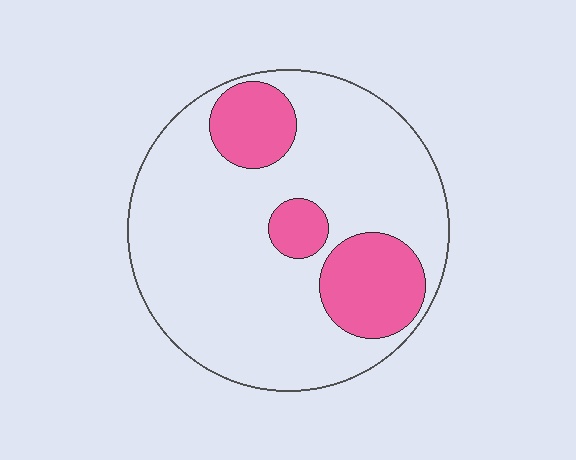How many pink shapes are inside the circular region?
3.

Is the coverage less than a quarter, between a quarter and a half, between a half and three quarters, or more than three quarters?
Less than a quarter.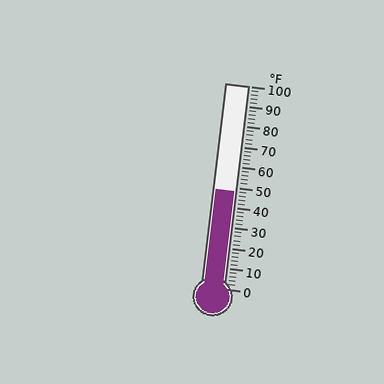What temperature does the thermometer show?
The thermometer shows approximately 48°F.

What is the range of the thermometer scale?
The thermometer scale ranges from 0°F to 100°F.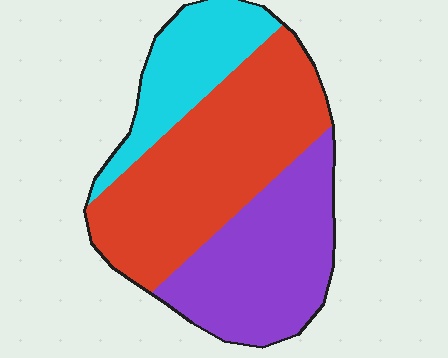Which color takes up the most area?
Red, at roughly 45%.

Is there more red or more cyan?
Red.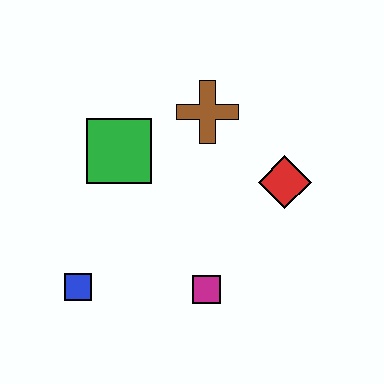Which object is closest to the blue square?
The magenta square is closest to the blue square.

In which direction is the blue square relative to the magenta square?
The blue square is to the left of the magenta square.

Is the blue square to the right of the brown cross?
No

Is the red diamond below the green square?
Yes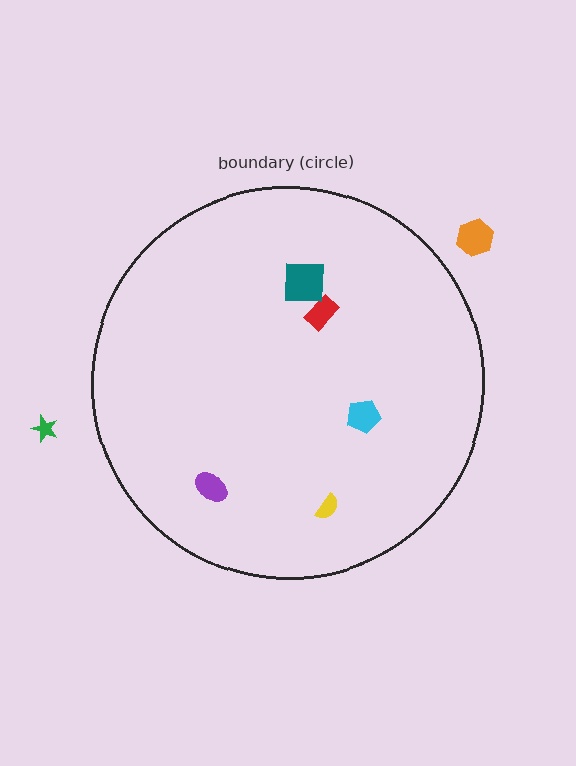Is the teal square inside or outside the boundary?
Inside.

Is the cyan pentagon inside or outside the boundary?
Inside.